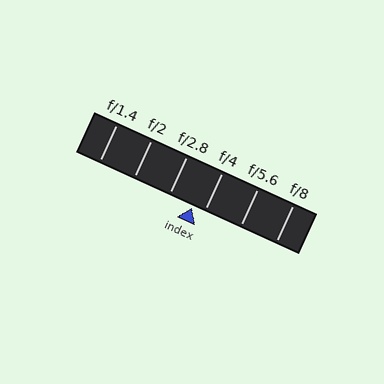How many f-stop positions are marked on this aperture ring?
There are 6 f-stop positions marked.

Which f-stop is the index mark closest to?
The index mark is closest to f/4.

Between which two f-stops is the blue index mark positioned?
The index mark is between f/2.8 and f/4.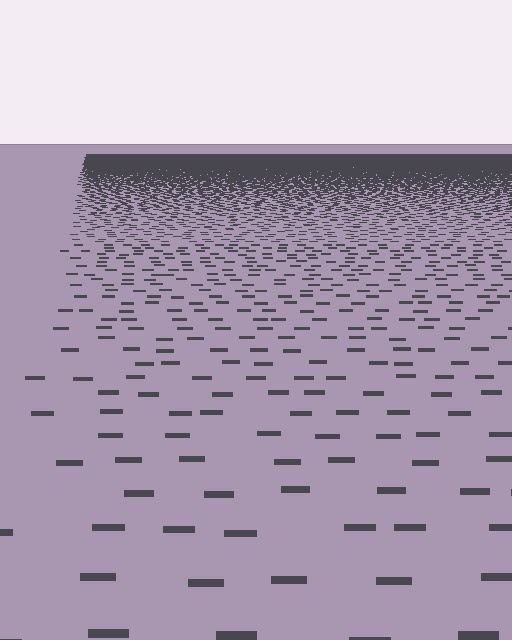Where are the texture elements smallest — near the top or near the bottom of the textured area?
Near the top.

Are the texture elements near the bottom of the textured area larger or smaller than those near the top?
Larger. Near the bottom, elements are closer to the viewer and appear at a bigger on-screen size.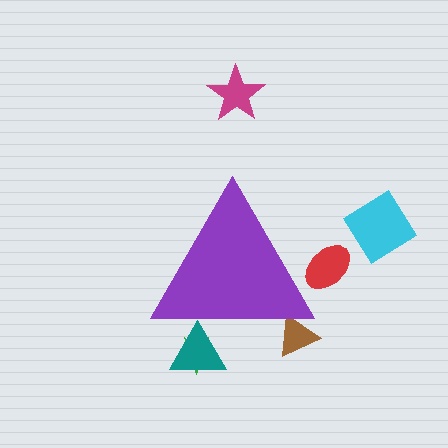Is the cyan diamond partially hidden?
No, the cyan diamond is fully visible.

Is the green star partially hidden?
Yes, the green star is partially hidden behind the purple triangle.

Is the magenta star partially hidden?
No, the magenta star is fully visible.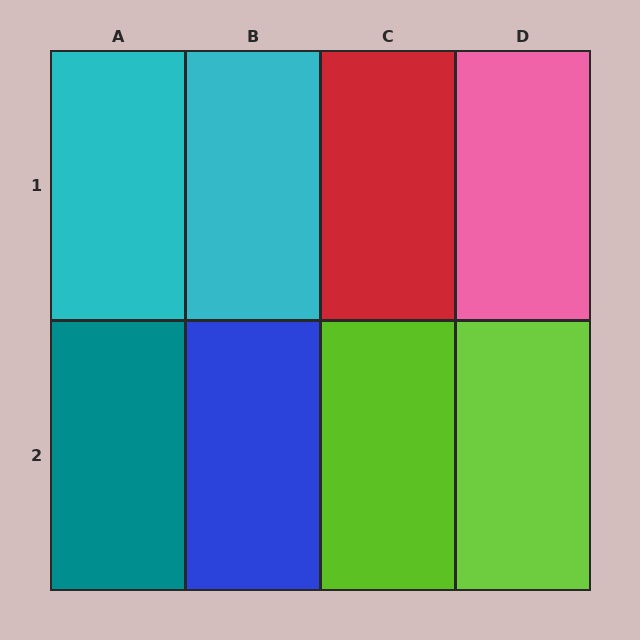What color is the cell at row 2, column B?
Blue.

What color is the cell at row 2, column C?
Lime.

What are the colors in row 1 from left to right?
Cyan, cyan, red, pink.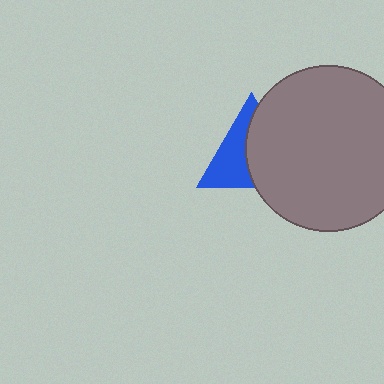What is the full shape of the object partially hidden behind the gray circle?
The partially hidden object is a blue triangle.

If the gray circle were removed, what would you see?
You would see the complete blue triangle.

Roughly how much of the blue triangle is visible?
About half of it is visible (roughly 47%).